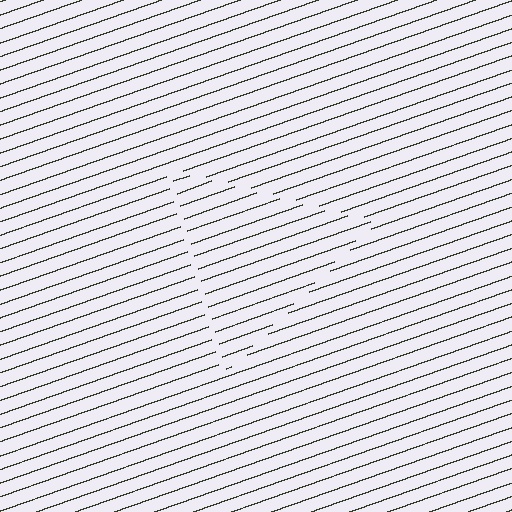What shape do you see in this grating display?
An illusory triangle. The interior of the shape contains the same grating, shifted by half a period — the contour is defined by the phase discontinuity where line-ends from the inner and outer gratings abut.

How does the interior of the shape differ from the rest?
The interior of the shape contains the same grating, shifted by half a period — the contour is defined by the phase discontinuity where line-ends from the inner and outer gratings abut.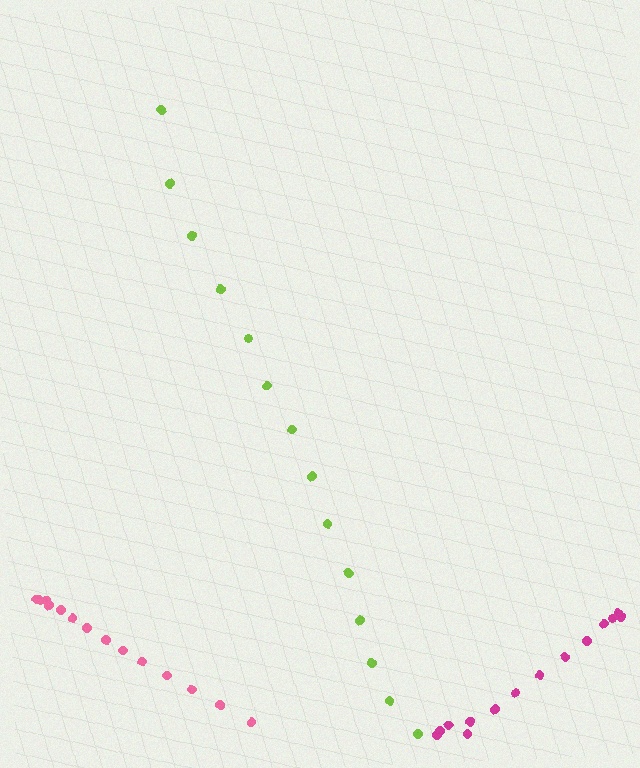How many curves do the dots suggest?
There are 3 distinct paths.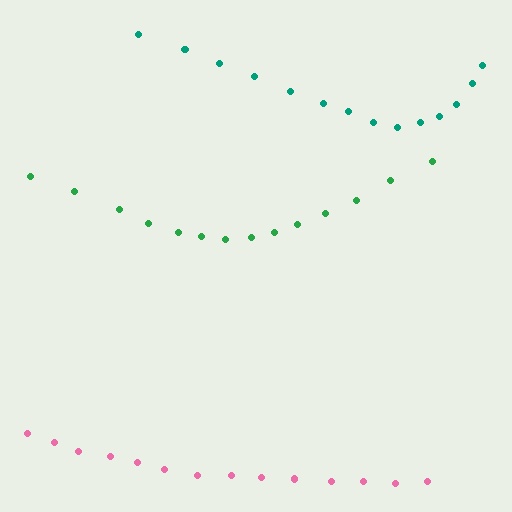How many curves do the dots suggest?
There are 3 distinct paths.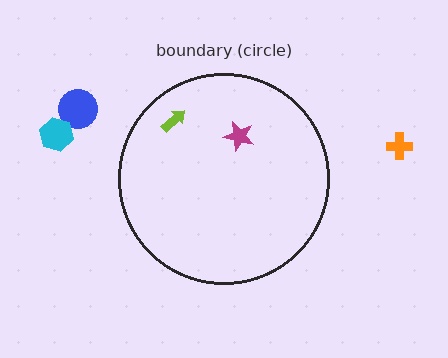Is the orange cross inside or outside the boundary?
Outside.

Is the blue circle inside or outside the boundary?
Outside.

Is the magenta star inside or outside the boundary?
Inside.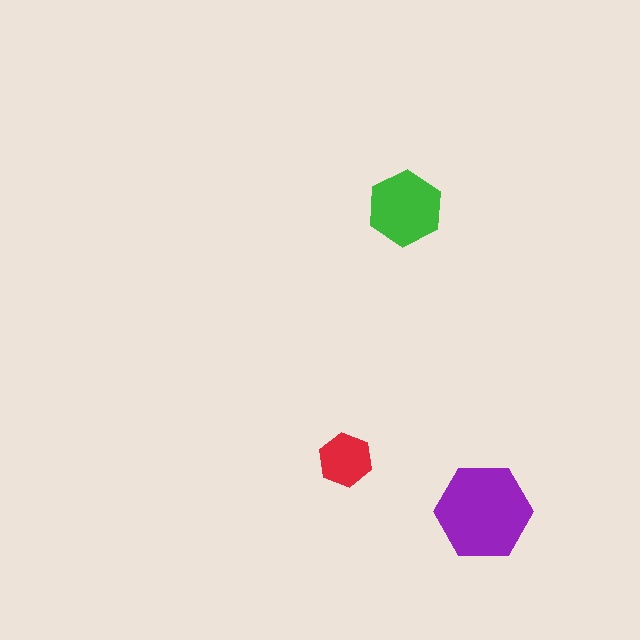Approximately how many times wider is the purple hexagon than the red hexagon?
About 2 times wider.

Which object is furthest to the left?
The red hexagon is leftmost.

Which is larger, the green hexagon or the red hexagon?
The green one.